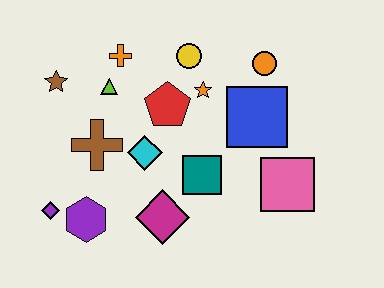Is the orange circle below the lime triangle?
No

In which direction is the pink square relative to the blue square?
The pink square is below the blue square.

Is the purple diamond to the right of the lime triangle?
No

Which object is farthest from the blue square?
The purple diamond is farthest from the blue square.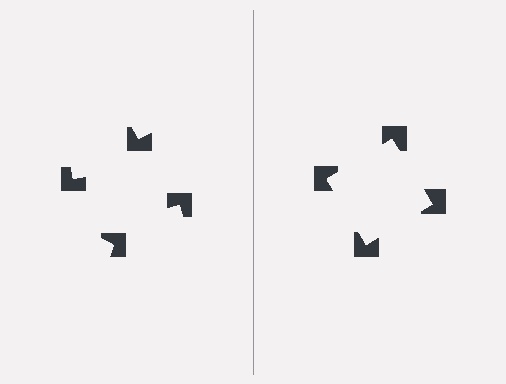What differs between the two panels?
The notched squares are positioned identically on both sides; only the wedge orientations differ. On the right they align to a square; on the left they are misaligned.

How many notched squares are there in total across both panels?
8 — 4 on each side.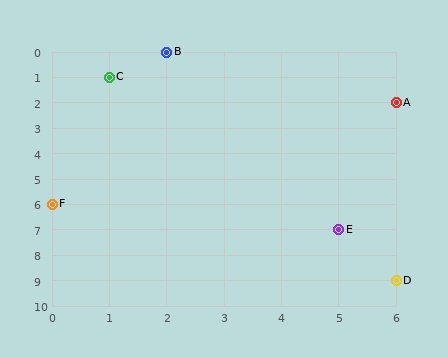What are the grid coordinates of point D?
Point D is at grid coordinates (6, 9).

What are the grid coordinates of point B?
Point B is at grid coordinates (2, 0).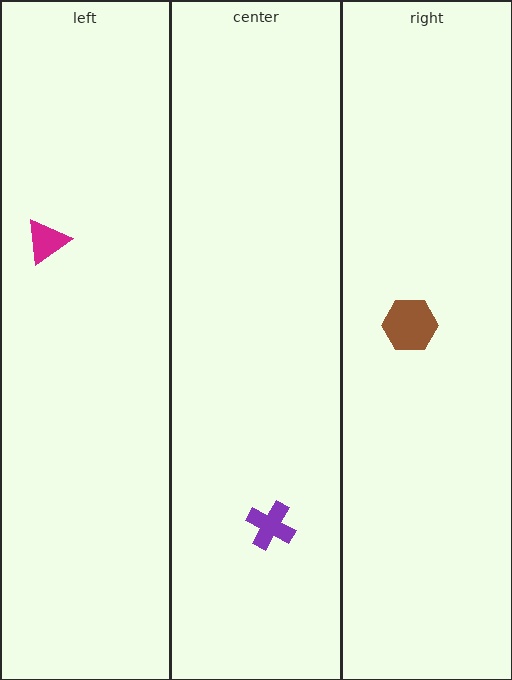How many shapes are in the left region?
1.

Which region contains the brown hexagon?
The right region.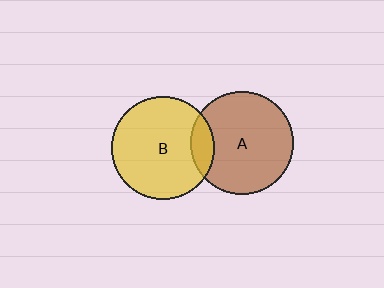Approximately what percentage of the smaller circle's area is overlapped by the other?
Approximately 15%.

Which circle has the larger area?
Circle B (yellow).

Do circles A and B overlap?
Yes.